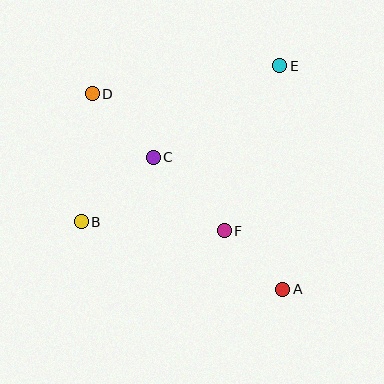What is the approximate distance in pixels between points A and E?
The distance between A and E is approximately 224 pixels.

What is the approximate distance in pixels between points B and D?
The distance between B and D is approximately 128 pixels.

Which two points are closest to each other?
Points A and F are closest to each other.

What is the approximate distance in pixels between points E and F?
The distance between E and F is approximately 174 pixels.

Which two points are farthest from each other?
Points A and D are farthest from each other.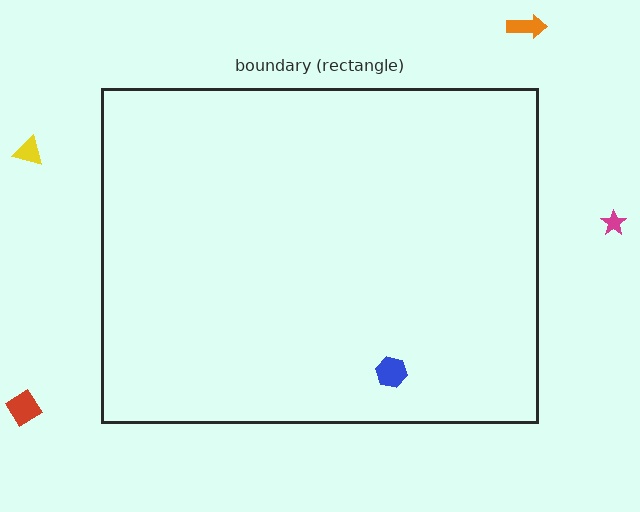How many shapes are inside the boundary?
1 inside, 4 outside.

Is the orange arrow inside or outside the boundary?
Outside.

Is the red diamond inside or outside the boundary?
Outside.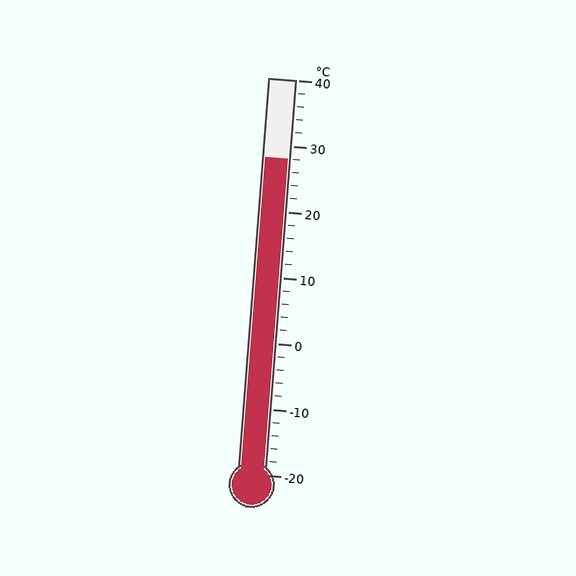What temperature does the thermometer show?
The thermometer shows approximately 28°C.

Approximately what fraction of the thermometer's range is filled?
The thermometer is filled to approximately 80% of its range.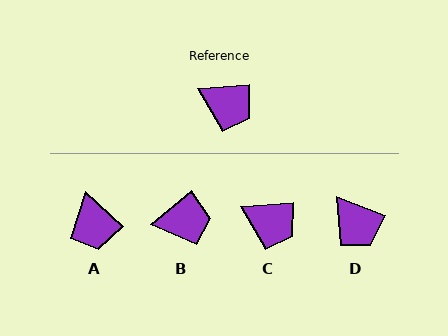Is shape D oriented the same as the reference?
No, it is off by about 26 degrees.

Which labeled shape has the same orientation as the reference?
C.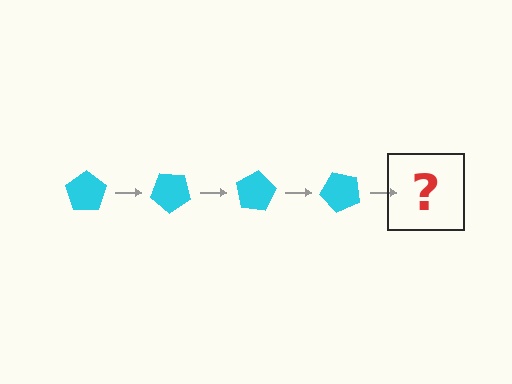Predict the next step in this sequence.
The next step is a cyan pentagon rotated 160 degrees.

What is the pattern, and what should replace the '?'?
The pattern is that the pentagon rotates 40 degrees each step. The '?' should be a cyan pentagon rotated 160 degrees.